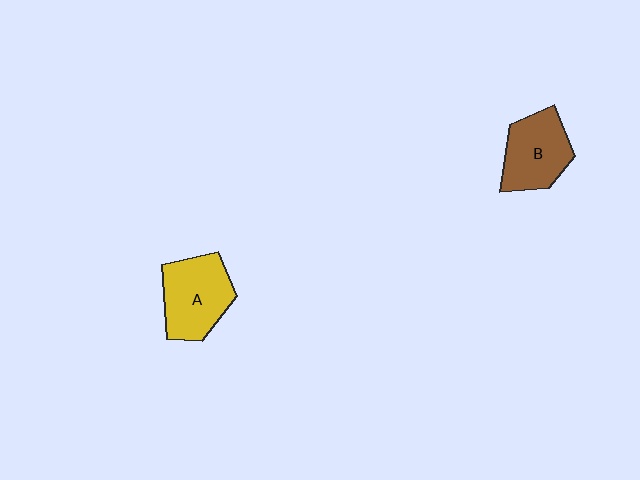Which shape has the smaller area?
Shape B (brown).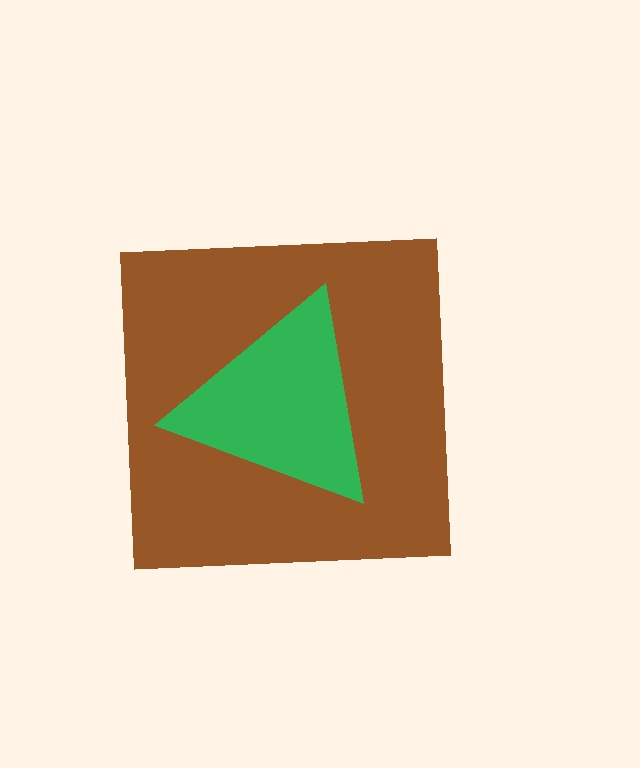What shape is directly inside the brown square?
The green triangle.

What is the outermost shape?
The brown square.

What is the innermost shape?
The green triangle.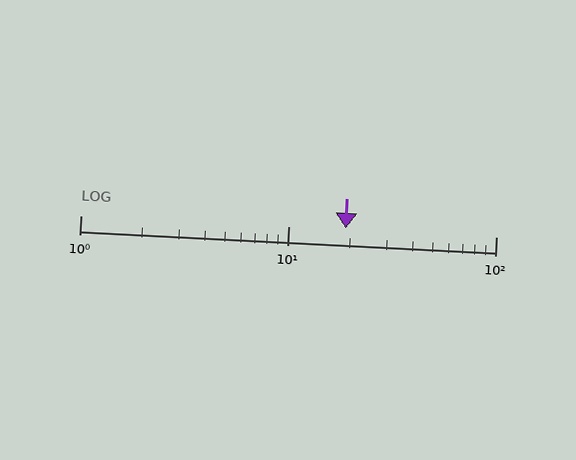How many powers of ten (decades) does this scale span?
The scale spans 2 decades, from 1 to 100.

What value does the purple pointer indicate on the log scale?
The pointer indicates approximately 19.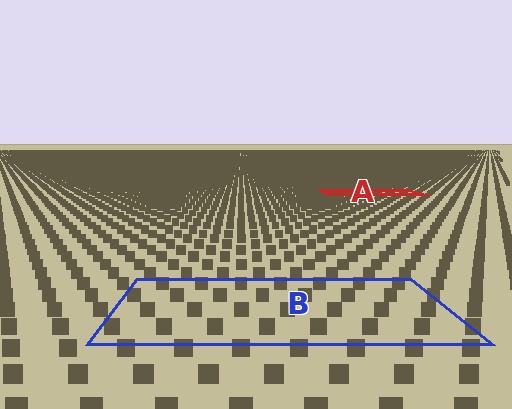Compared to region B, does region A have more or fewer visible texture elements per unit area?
Region A has more texture elements per unit area — they are packed more densely because it is farther away.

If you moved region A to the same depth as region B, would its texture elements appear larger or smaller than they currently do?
They would appear larger. At a closer depth, the same texture elements are projected at a bigger on-screen size.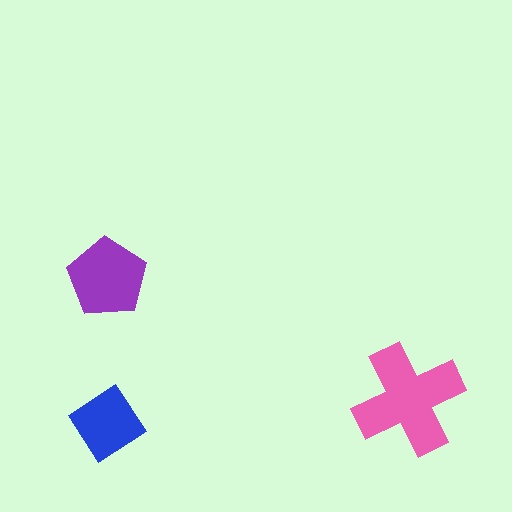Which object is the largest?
The pink cross.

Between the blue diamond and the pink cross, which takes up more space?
The pink cross.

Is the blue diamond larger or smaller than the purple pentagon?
Smaller.